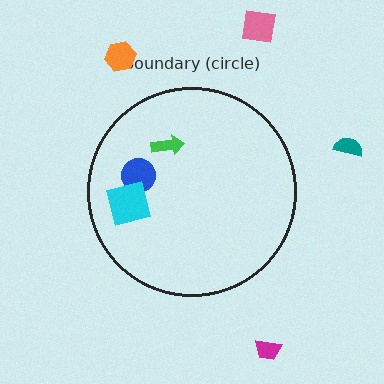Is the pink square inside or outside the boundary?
Outside.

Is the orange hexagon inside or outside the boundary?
Outside.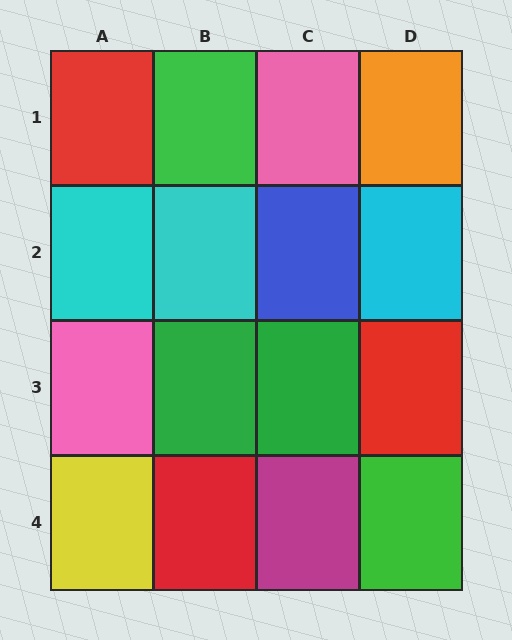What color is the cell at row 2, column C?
Blue.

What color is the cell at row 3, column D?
Red.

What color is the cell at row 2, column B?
Cyan.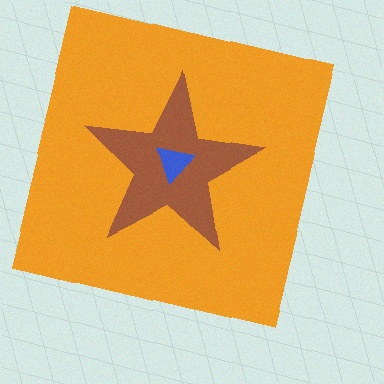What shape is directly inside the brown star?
The blue triangle.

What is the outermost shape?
The orange square.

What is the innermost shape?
The blue triangle.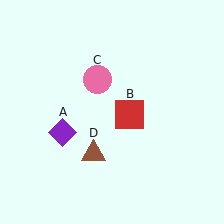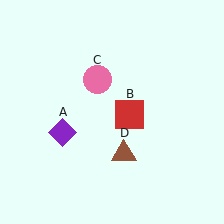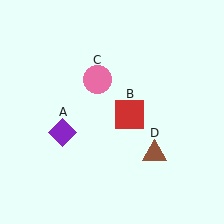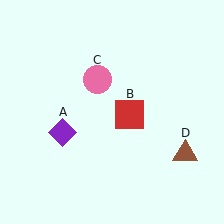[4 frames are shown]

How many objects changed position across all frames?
1 object changed position: brown triangle (object D).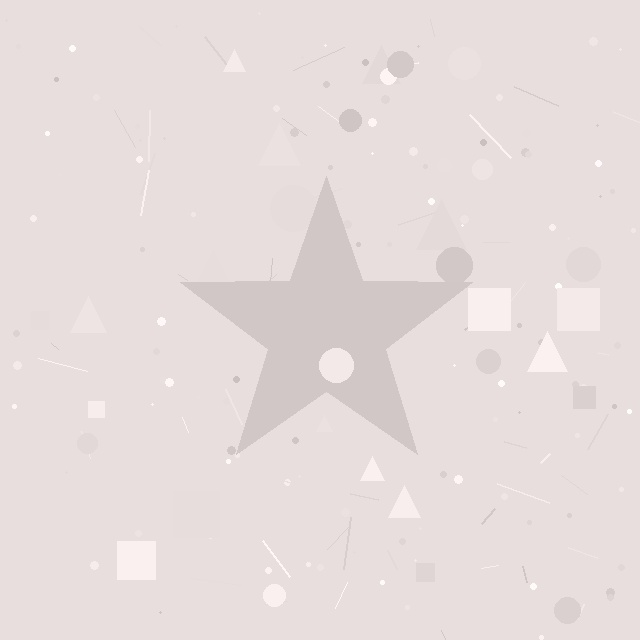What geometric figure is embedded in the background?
A star is embedded in the background.